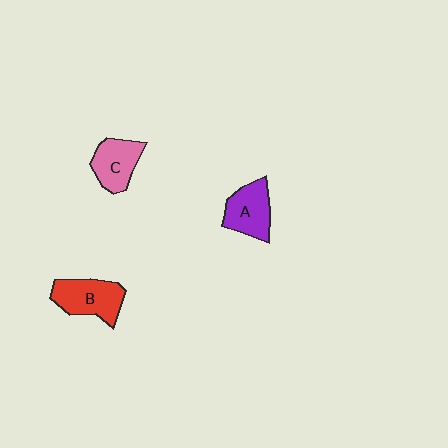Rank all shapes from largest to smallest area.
From largest to smallest: B (red), A (purple), C (pink).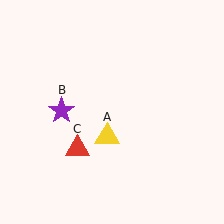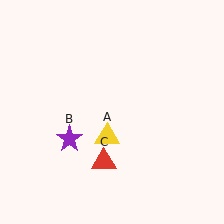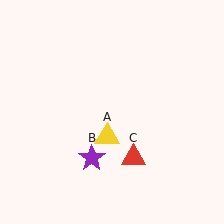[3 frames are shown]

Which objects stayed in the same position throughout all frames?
Yellow triangle (object A) remained stationary.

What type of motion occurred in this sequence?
The purple star (object B), red triangle (object C) rotated counterclockwise around the center of the scene.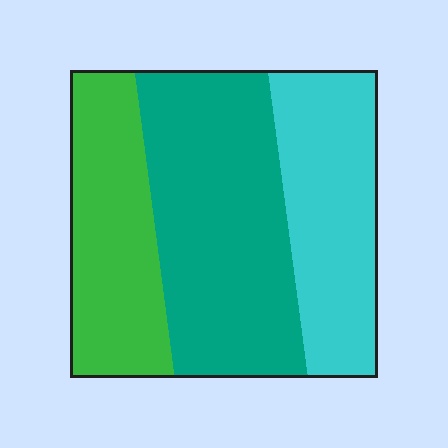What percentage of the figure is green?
Green covers 27% of the figure.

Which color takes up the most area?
Teal, at roughly 45%.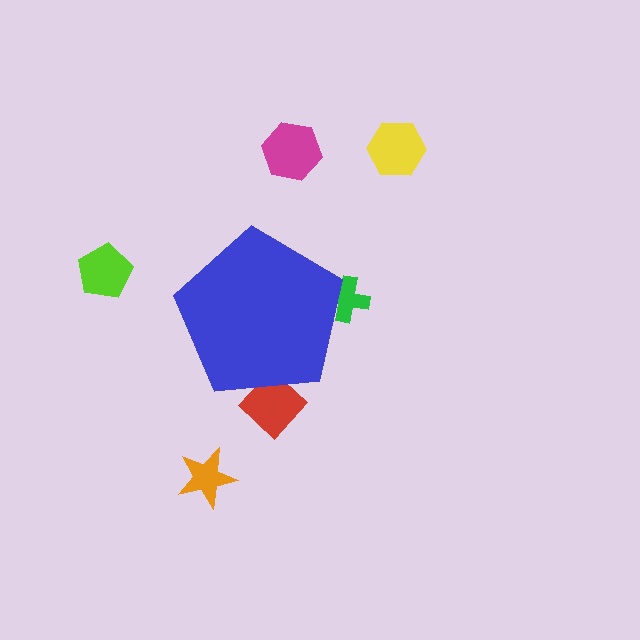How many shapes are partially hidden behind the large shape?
2 shapes are partially hidden.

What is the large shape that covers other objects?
A blue pentagon.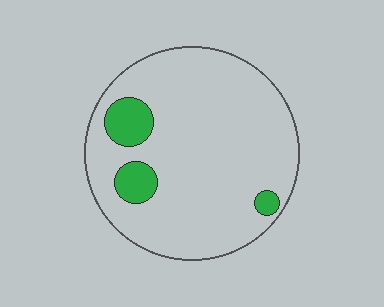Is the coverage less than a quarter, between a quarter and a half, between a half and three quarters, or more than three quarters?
Less than a quarter.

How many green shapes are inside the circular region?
3.